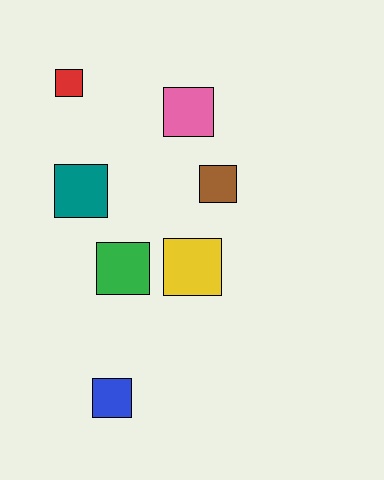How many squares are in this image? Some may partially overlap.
There are 7 squares.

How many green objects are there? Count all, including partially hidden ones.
There is 1 green object.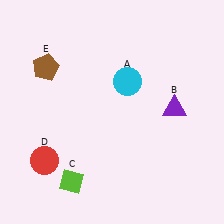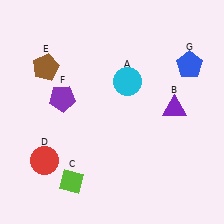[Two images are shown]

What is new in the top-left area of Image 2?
A purple pentagon (F) was added in the top-left area of Image 2.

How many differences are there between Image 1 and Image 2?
There are 2 differences between the two images.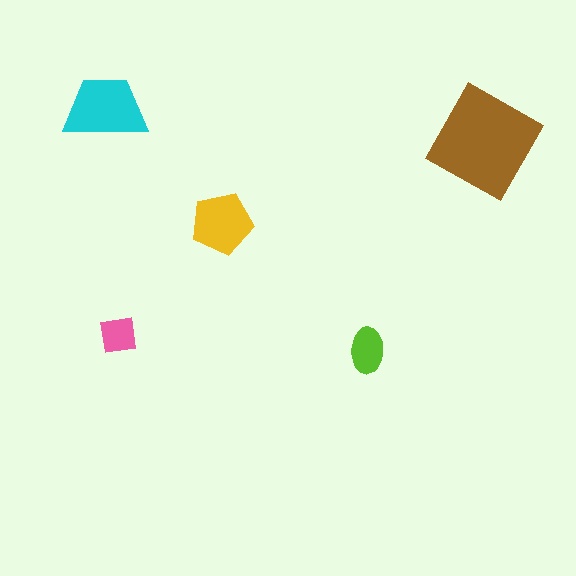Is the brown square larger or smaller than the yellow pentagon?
Larger.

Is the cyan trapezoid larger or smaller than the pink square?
Larger.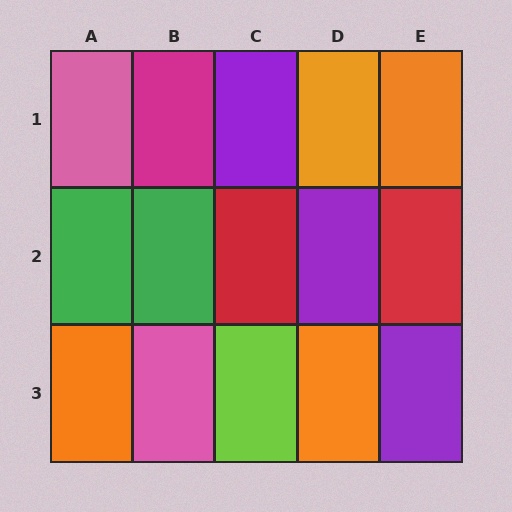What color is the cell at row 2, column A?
Green.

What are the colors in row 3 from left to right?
Orange, pink, lime, orange, purple.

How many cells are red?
2 cells are red.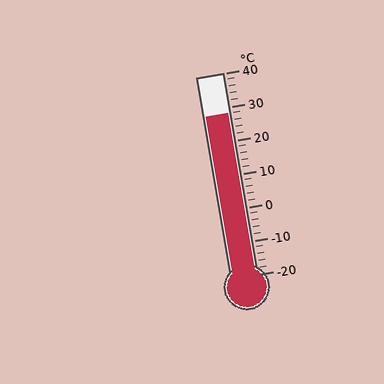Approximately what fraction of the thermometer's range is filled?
The thermometer is filled to approximately 80% of its range.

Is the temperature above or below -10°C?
The temperature is above -10°C.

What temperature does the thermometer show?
The thermometer shows approximately 28°C.